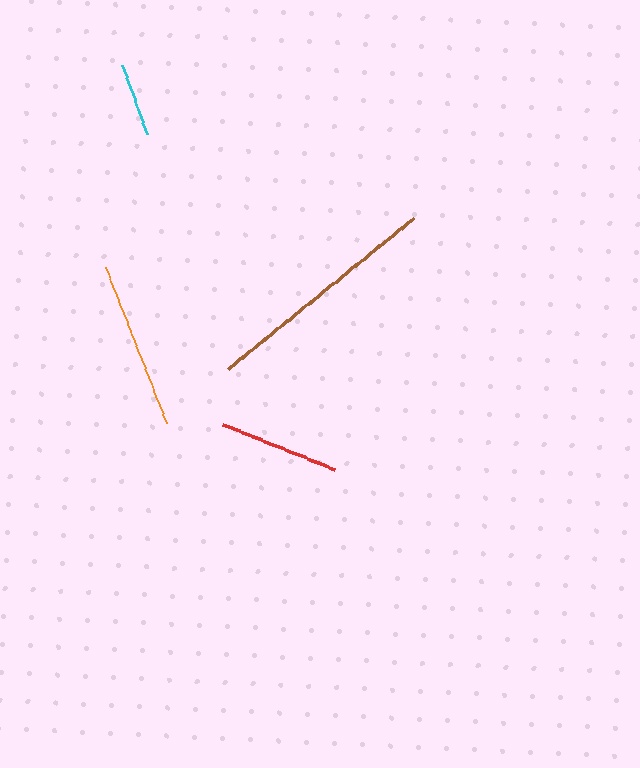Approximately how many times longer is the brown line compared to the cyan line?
The brown line is approximately 3.3 times the length of the cyan line.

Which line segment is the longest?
The brown line is the longest at approximately 239 pixels.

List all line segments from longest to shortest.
From longest to shortest: brown, orange, red, cyan.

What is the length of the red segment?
The red segment is approximately 120 pixels long.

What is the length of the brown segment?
The brown segment is approximately 239 pixels long.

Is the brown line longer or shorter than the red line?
The brown line is longer than the red line.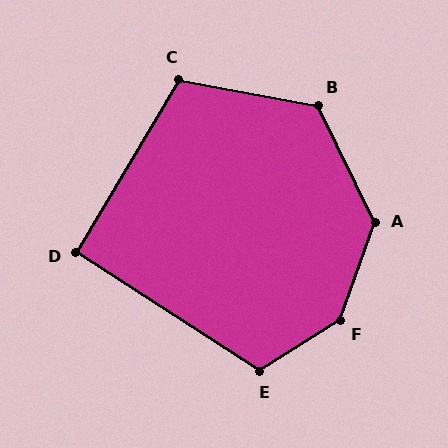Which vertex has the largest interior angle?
F, at approximately 142 degrees.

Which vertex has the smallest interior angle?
D, at approximately 92 degrees.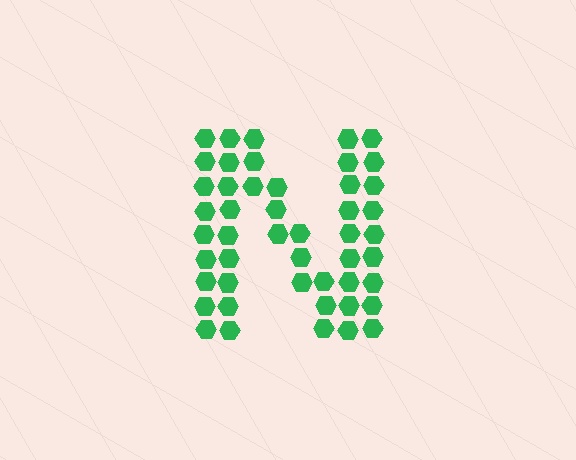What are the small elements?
The small elements are hexagons.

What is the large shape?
The large shape is the letter N.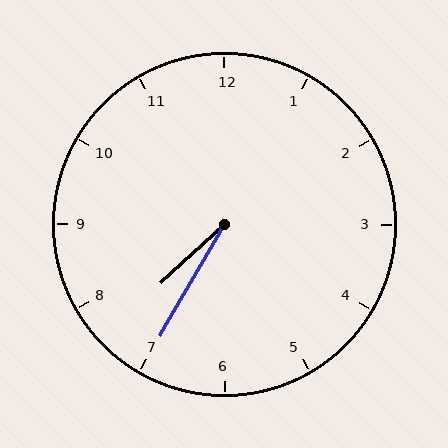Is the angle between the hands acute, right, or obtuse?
It is acute.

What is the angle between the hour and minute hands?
Approximately 18 degrees.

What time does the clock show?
7:35.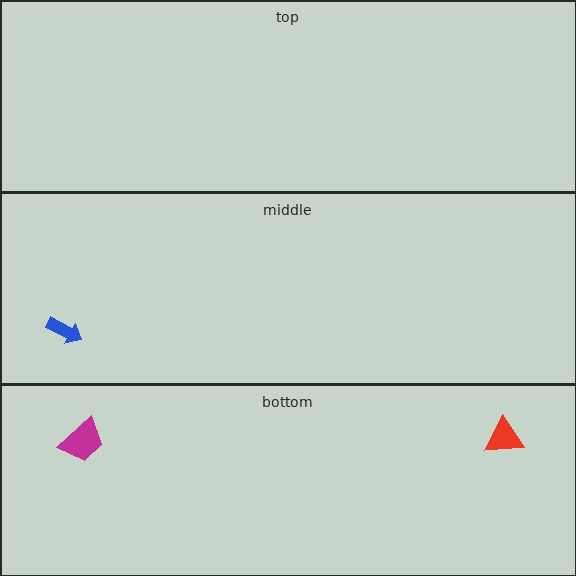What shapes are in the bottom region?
The magenta trapezoid, the red triangle.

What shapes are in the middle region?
The blue arrow.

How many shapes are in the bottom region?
2.